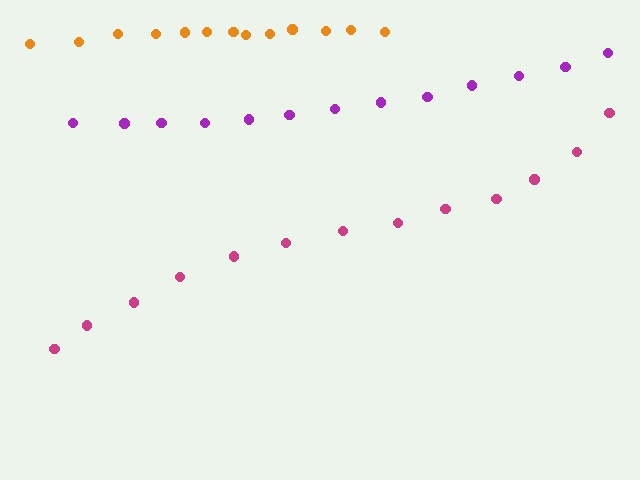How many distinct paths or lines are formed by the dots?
There are 3 distinct paths.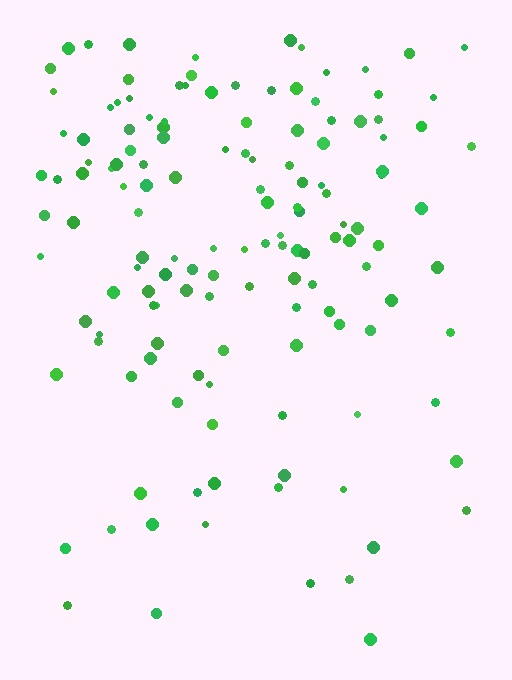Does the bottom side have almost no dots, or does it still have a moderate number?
Still a moderate number, just noticeably fewer than the top.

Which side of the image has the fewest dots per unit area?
The bottom.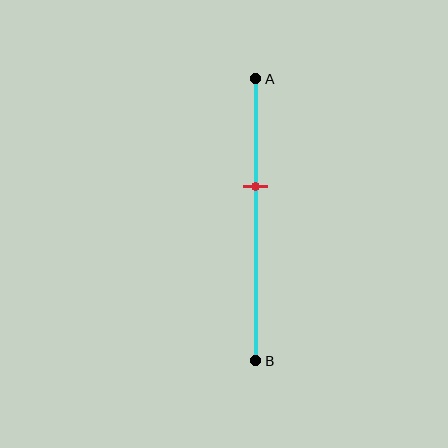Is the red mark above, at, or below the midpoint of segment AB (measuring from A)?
The red mark is above the midpoint of segment AB.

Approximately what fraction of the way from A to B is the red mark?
The red mark is approximately 40% of the way from A to B.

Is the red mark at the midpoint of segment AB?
No, the mark is at about 40% from A, not at the 50% midpoint.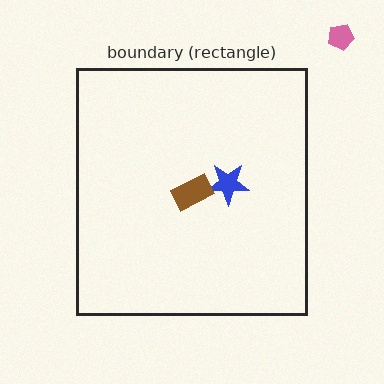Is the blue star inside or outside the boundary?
Inside.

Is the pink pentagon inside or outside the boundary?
Outside.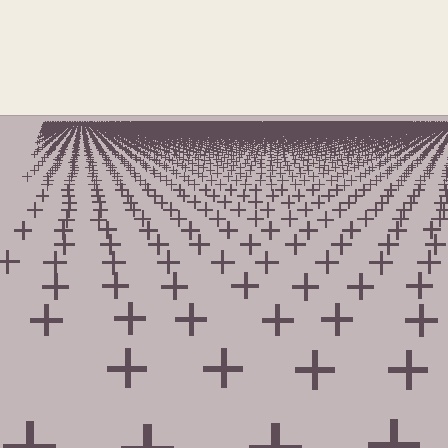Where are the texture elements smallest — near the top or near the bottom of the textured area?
Near the top.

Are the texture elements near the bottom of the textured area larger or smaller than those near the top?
Larger. Near the bottom, elements are closer to the viewer and appear at a bigger on-screen size.